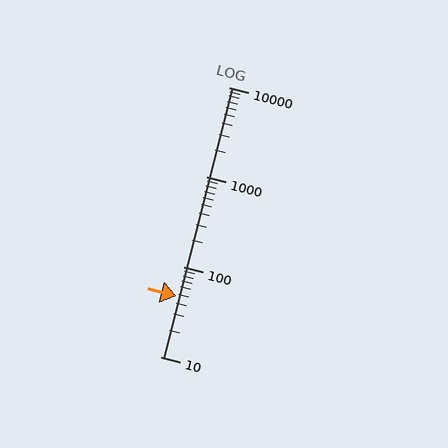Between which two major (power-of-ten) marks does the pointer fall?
The pointer is between 10 and 100.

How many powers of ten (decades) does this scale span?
The scale spans 3 decades, from 10 to 10000.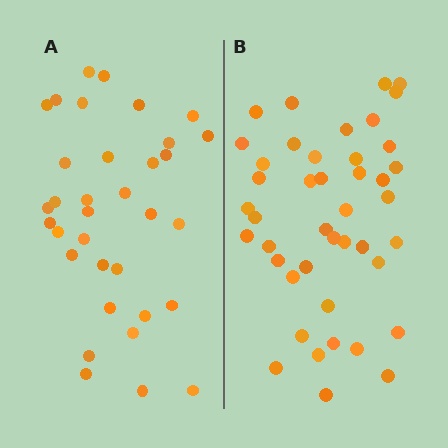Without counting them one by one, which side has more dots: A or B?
Region B (the right region) has more dots.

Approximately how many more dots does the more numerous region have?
Region B has roughly 8 or so more dots than region A.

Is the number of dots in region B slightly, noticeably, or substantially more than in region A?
Region B has noticeably more, but not dramatically so. The ratio is roughly 1.3 to 1.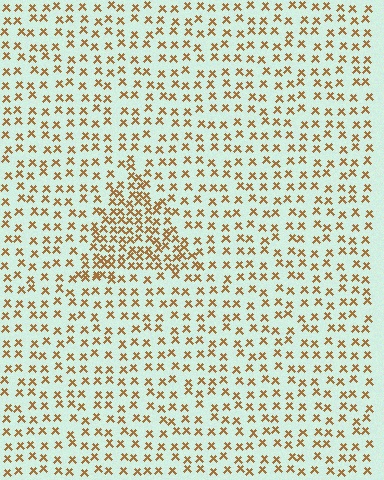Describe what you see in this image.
The image contains small brown elements arranged at two different densities. A triangle-shaped region is visible where the elements are more densely packed than the surrounding area.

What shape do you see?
I see a triangle.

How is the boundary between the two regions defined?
The boundary is defined by a change in element density (approximately 2.0x ratio). All elements are the same color, size, and shape.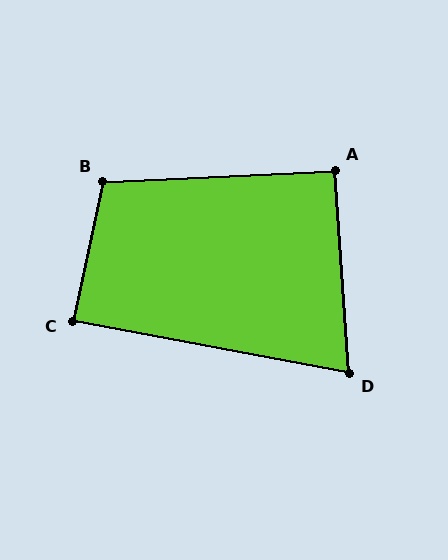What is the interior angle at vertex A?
Approximately 91 degrees (approximately right).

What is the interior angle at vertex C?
Approximately 89 degrees (approximately right).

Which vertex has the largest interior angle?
B, at approximately 105 degrees.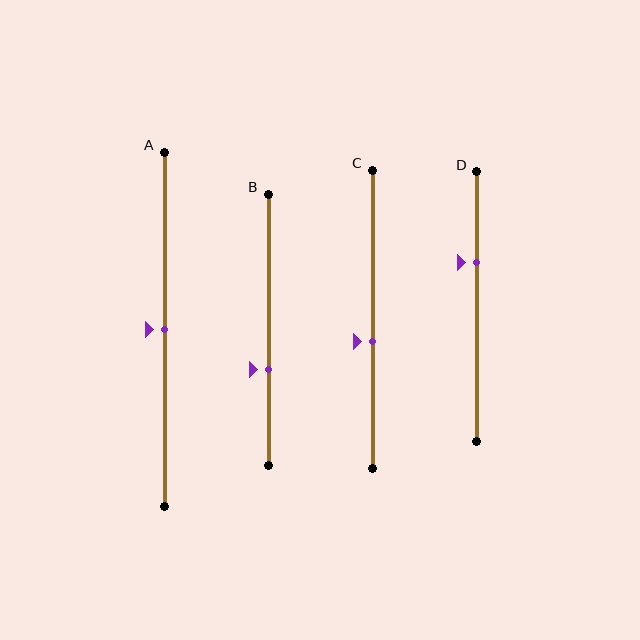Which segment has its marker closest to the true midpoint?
Segment A has its marker closest to the true midpoint.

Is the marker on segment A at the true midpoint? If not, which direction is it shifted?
Yes, the marker on segment A is at the true midpoint.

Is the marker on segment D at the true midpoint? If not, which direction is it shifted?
No, the marker on segment D is shifted upward by about 16% of the segment length.